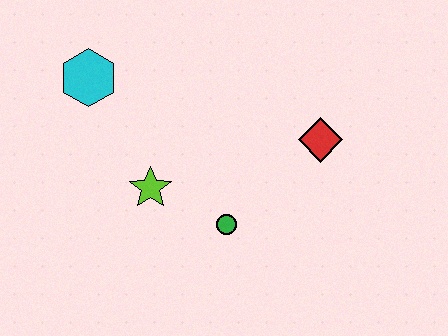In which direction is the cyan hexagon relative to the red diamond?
The cyan hexagon is to the left of the red diamond.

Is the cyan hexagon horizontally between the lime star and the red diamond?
No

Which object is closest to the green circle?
The lime star is closest to the green circle.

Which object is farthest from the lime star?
The red diamond is farthest from the lime star.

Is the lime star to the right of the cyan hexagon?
Yes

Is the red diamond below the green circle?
No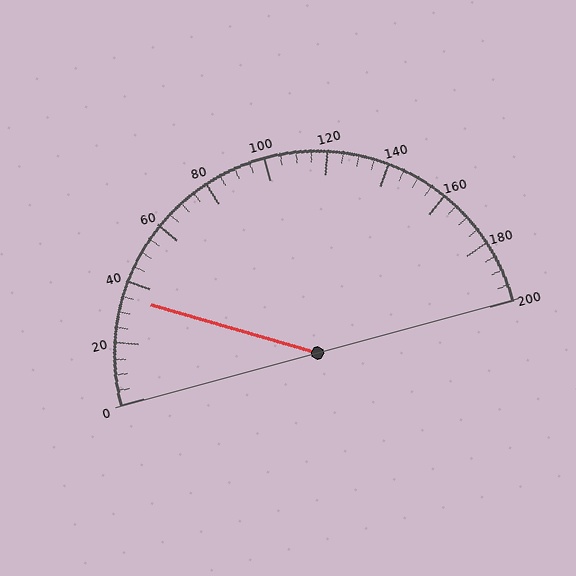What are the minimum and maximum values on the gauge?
The gauge ranges from 0 to 200.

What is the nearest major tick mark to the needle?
The nearest major tick mark is 40.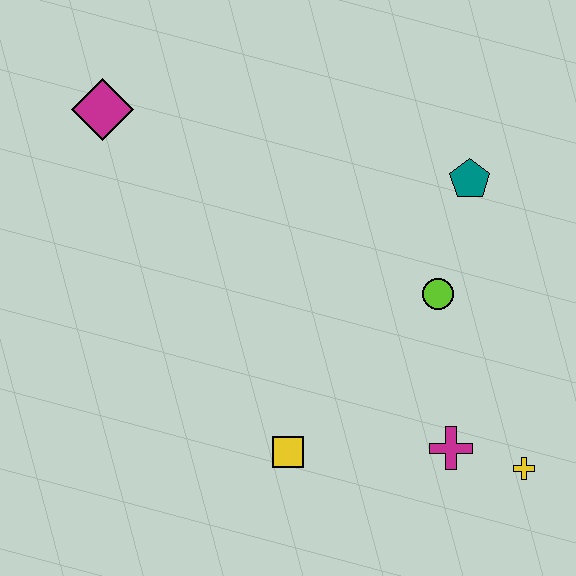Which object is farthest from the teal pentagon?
The magenta diamond is farthest from the teal pentagon.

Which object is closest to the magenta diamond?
The teal pentagon is closest to the magenta diamond.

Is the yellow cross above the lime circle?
No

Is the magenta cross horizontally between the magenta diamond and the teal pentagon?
Yes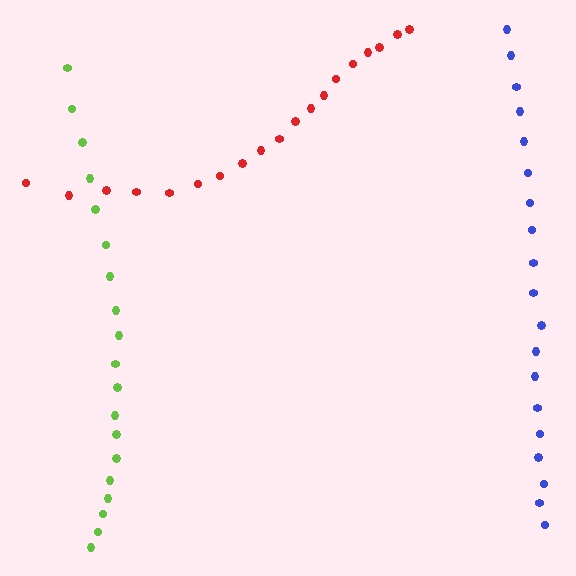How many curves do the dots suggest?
There are 3 distinct paths.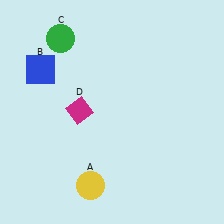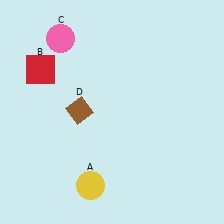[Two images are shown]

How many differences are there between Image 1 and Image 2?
There are 3 differences between the two images.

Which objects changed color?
B changed from blue to red. C changed from green to pink. D changed from magenta to brown.